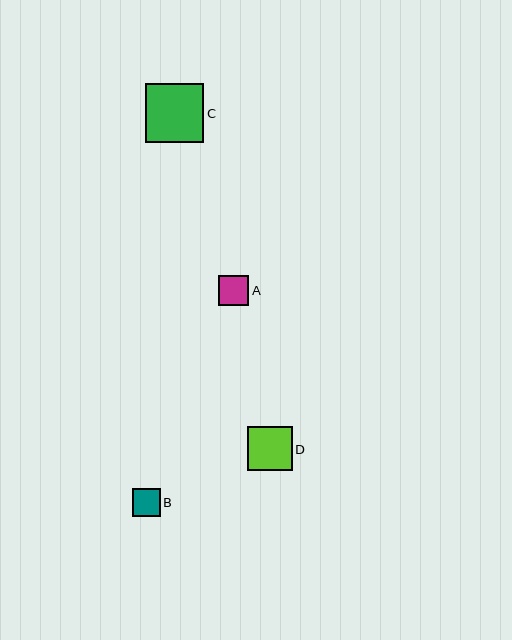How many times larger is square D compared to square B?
Square D is approximately 1.6 times the size of square B.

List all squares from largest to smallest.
From largest to smallest: C, D, A, B.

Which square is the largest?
Square C is the largest with a size of approximately 59 pixels.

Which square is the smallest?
Square B is the smallest with a size of approximately 28 pixels.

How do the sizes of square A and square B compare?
Square A and square B are approximately the same size.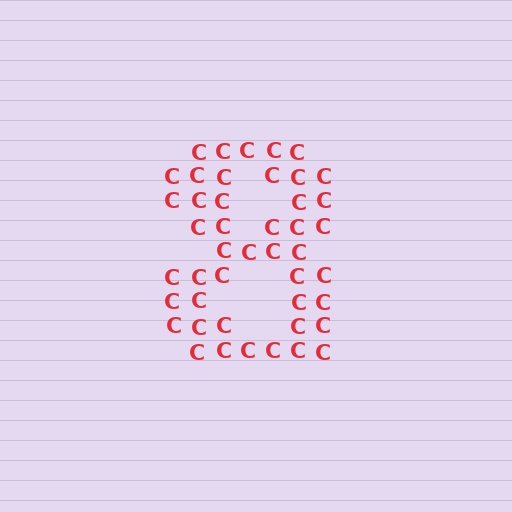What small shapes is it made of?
It is made of small letter C's.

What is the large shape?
The large shape is the digit 8.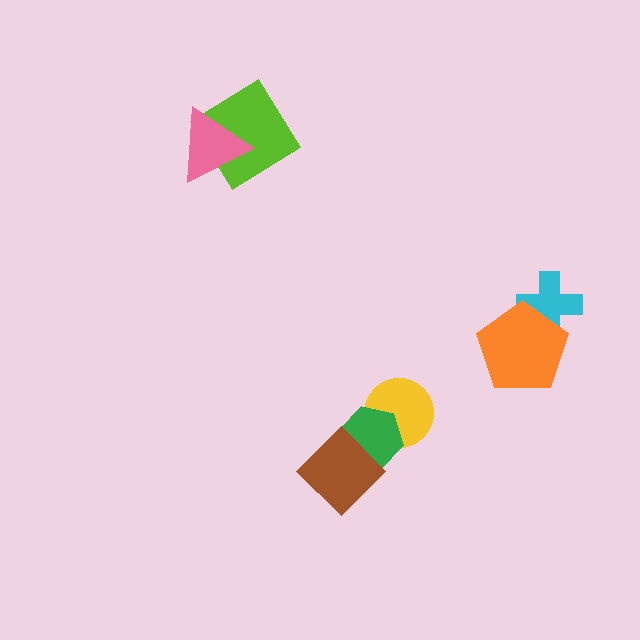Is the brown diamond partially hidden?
No, no other shape covers it.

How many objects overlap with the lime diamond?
1 object overlaps with the lime diamond.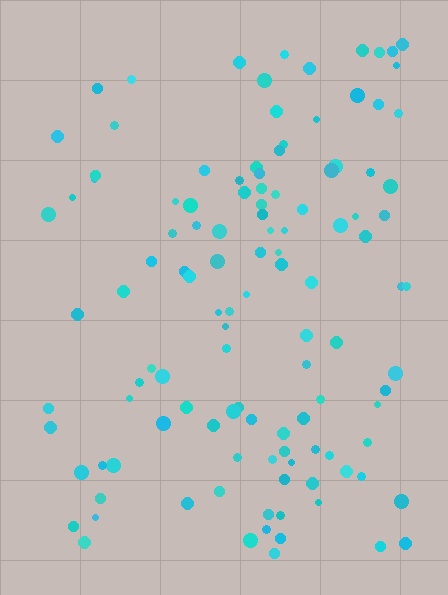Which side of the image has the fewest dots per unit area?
The left.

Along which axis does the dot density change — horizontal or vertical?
Horizontal.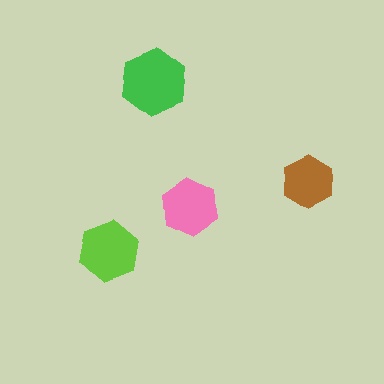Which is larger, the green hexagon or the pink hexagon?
The green one.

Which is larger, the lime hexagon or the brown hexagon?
The lime one.